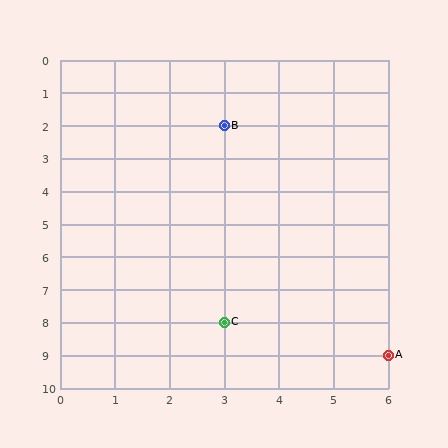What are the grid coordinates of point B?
Point B is at grid coordinates (3, 2).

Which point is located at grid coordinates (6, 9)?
Point A is at (6, 9).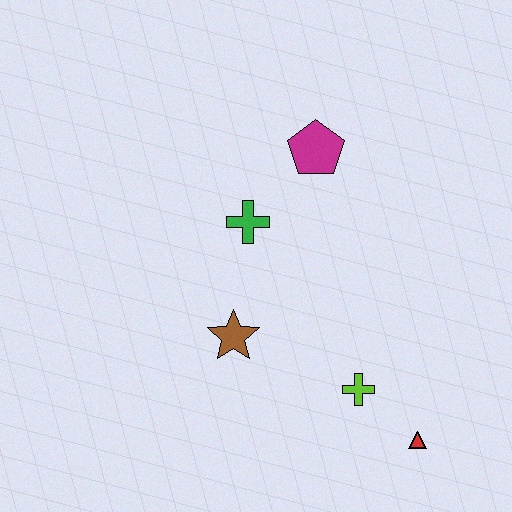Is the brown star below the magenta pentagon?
Yes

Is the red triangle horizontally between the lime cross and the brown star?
No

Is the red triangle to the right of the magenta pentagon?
Yes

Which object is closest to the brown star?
The green cross is closest to the brown star.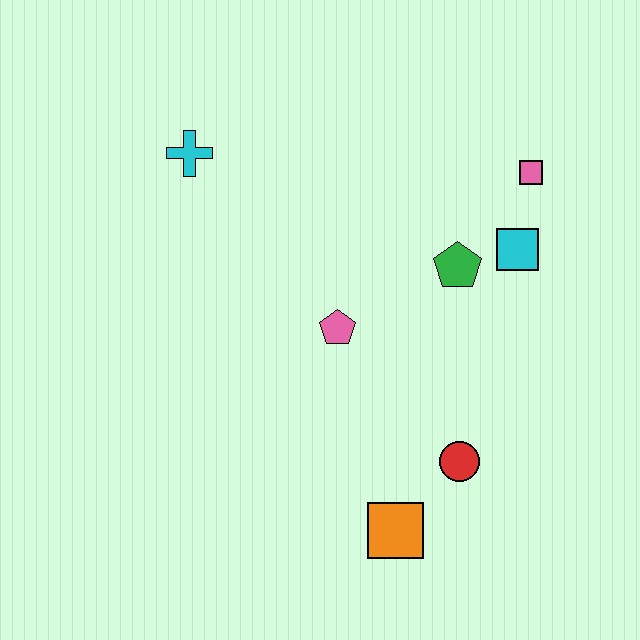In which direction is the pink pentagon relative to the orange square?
The pink pentagon is above the orange square.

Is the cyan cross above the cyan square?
Yes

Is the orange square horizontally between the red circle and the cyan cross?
Yes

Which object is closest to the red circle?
The orange square is closest to the red circle.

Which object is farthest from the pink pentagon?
The pink square is farthest from the pink pentagon.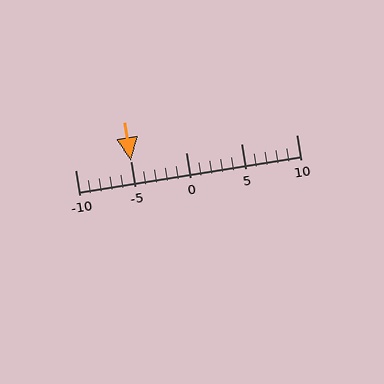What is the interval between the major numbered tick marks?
The major tick marks are spaced 5 units apart.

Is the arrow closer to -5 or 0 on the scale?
The arrow is closer to -5.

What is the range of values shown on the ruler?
The ruler shows values from -10 to 10.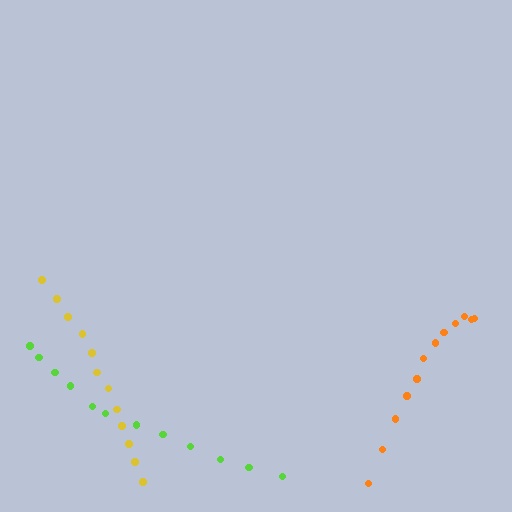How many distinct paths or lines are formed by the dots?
There are 3 distinct paths.